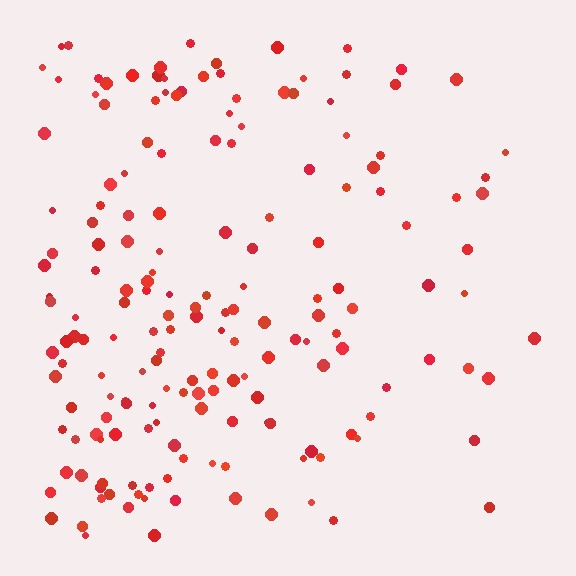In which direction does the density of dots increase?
From right to left, with the left side densest.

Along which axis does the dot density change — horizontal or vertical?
Horizontal.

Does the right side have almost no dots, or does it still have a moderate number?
Still a moderate number, just noticeably fewer than the left.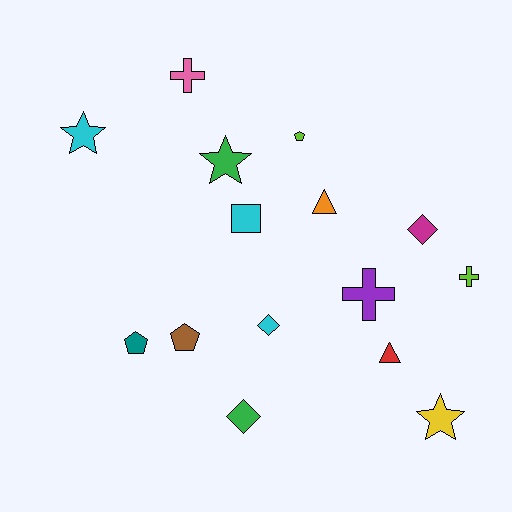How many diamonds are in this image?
There are 3 diamonds.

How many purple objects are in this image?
There is 1 purple object.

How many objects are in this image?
There are 15 objects.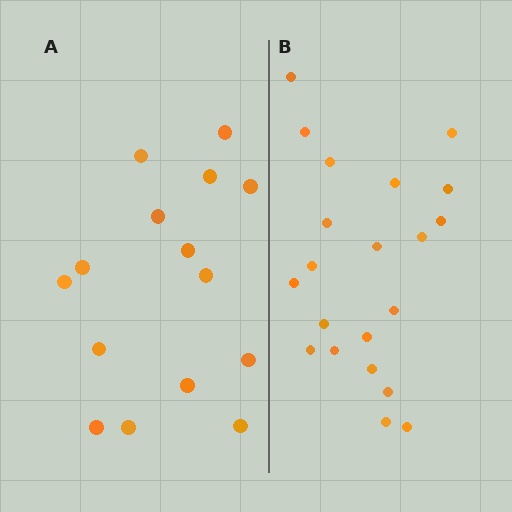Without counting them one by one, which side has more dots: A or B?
Region B (the right region) has more dots.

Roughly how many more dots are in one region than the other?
Region B has about 6 more dots than region A.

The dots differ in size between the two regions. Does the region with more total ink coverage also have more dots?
No. Region A has more total ink coverage because its dots are larger, but region B actually contains more individual dots. Total area can be misleading — the number of items is what matters here.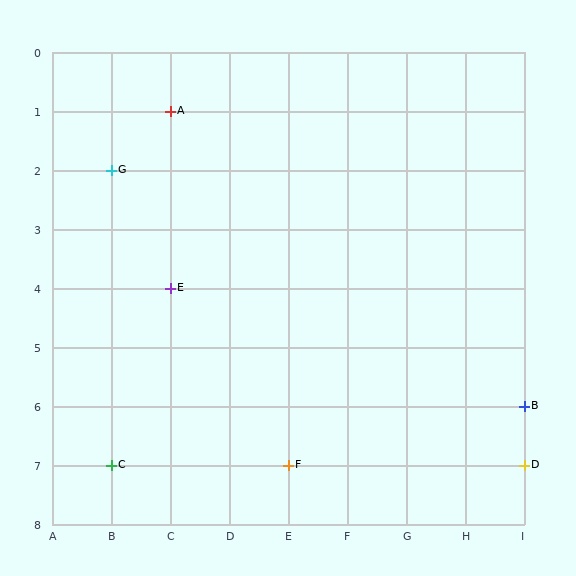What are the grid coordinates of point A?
Point A is at grid coordinates (C, 1).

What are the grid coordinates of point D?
Point D is at grid coordinates (I, 7).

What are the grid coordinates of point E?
Point E is at grid coordinates (C, 4).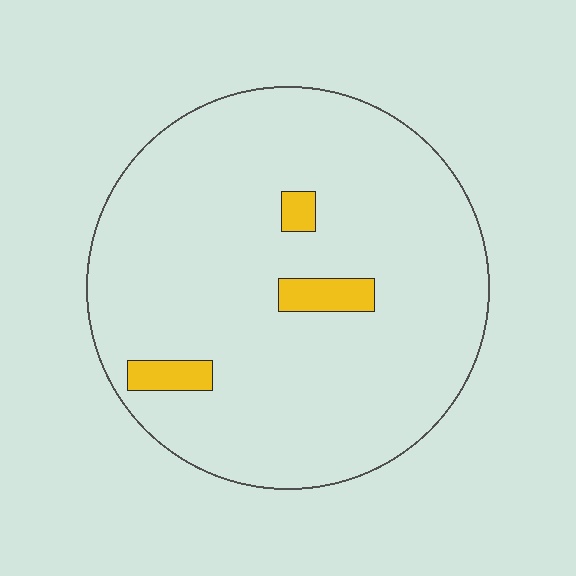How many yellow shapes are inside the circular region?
3.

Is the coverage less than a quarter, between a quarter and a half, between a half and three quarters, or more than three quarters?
Less than a quarter.